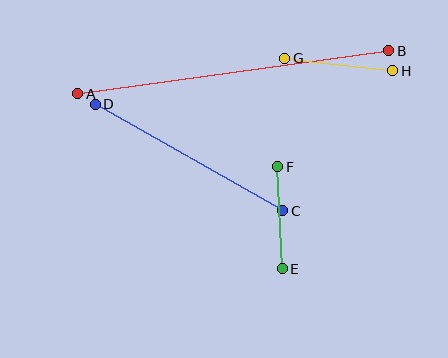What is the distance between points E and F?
The distance is approximately 102 pixels.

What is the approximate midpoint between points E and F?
The midpoint is at approximately (280, 218) pixels.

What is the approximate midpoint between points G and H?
The midpoint is at approximately (339, 65) pixels.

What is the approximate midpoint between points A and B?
The midpoint is at approximately (233, 72) pixels.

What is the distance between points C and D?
The distance is approximately 216 pixels.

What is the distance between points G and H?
The distance is approximately 109 pixels.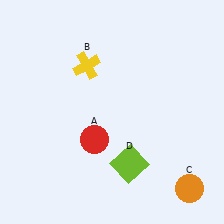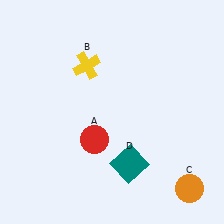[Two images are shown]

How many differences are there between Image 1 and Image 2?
There is 1 difference between the two images.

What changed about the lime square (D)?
In Image 1, D is lime. In Image 2, it changed to teal.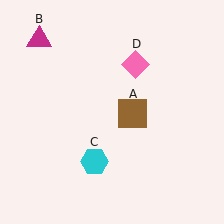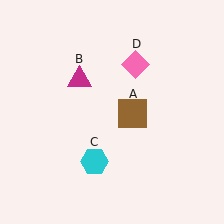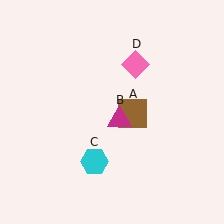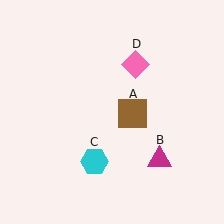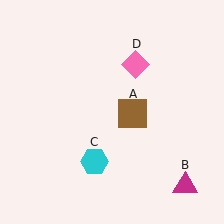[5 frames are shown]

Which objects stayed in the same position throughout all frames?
Brown square (object A) and cyan hexagon (object C) and pink diamond (object D) remained stationary.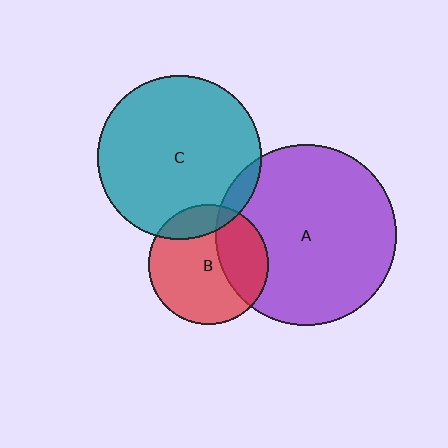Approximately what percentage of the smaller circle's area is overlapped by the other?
Approximately 5%.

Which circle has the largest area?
Circle A (purple).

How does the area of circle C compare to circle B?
Approximately 1.9 times.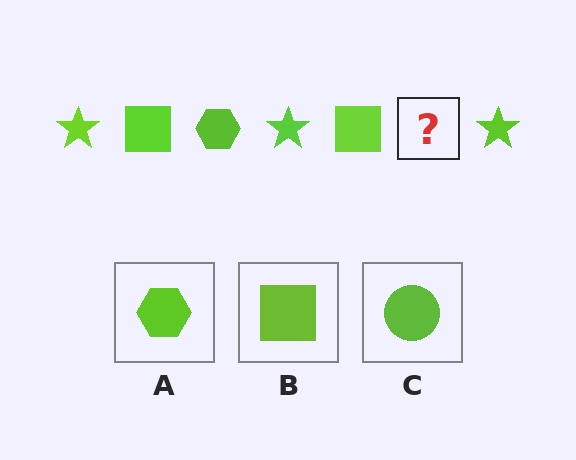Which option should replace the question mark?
Option A.